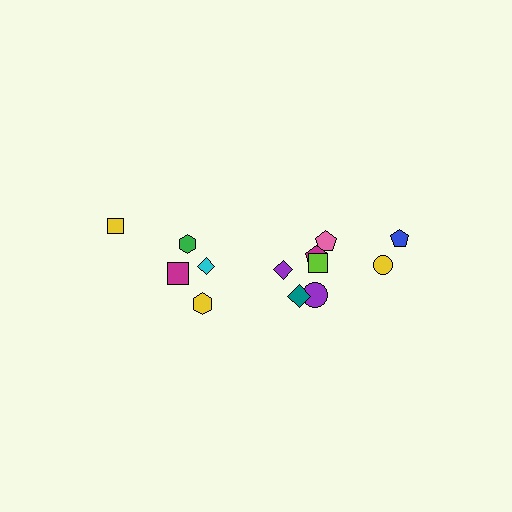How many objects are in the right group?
There are 8 objects.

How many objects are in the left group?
There are 5 objects.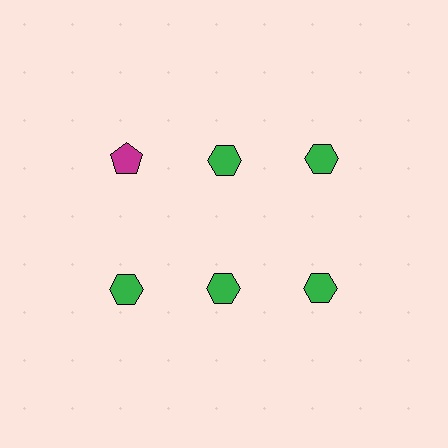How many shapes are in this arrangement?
There are 6 shapes arranged in a grid pattern.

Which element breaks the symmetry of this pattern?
The magenta pentagon in the top row, leftmost column breaks the symmetry. All other shapes are green hexagons.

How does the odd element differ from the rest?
It differs in both color (magenta instead of green) and shape (pentagon instead of hexagon).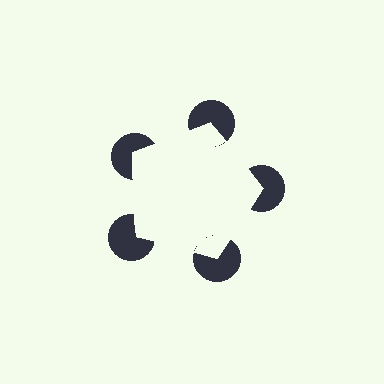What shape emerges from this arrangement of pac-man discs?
An illusory pentagon — its edges are inferred from the aligned wedge cuts in the pac-man discs, not physically drawn.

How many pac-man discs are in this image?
There are 5 — one at each vertex of the illusory pentagon.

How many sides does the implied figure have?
5 sides.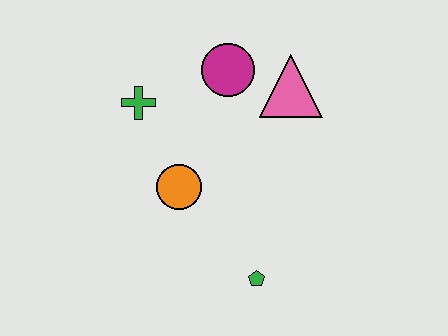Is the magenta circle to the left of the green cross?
No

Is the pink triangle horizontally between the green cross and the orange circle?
No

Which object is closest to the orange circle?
The green cross is closest to the orange circle.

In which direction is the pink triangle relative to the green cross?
The pink triangle is to the right of the green cross.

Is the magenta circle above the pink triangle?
Yes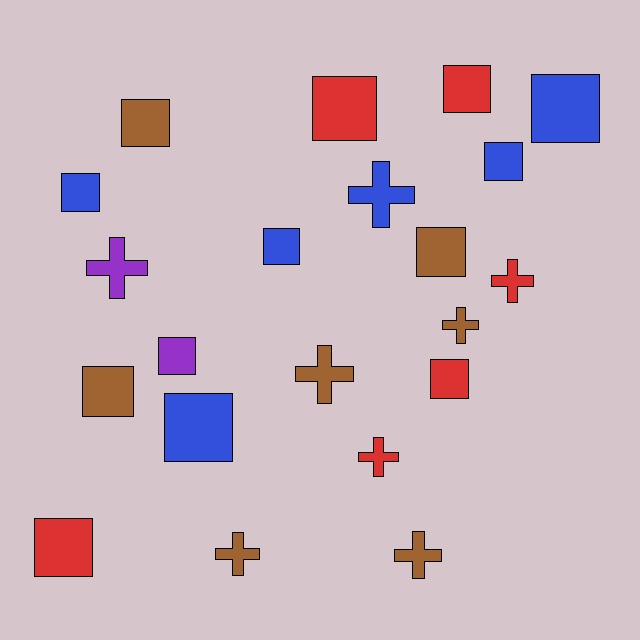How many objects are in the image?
There are 21 objects.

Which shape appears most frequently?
Square, with 13 objects.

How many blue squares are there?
There are 5 blue squares.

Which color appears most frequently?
Brown, with 7 objects.